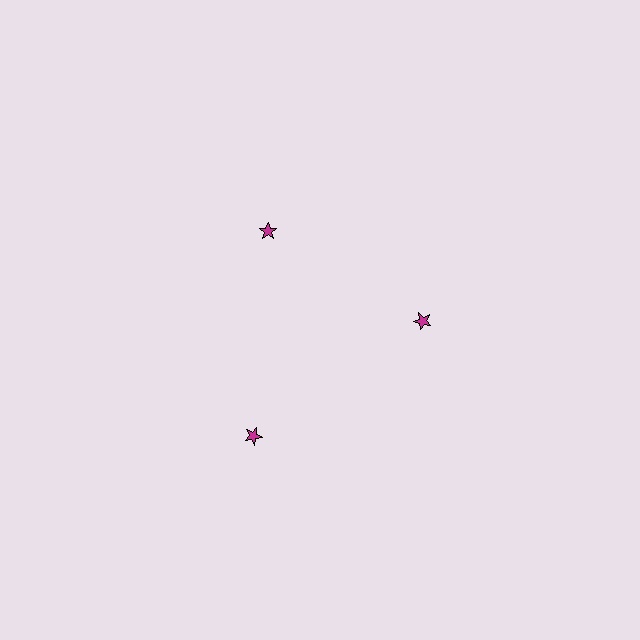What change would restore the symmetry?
The symmetry would be restored by moving it inward, back onto the ring so that all 3 stars sit at equal angles and equal distance from the center.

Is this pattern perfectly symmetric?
No. The 3 magenta stars are arranged in a ring, but one element near the 7 o'clock position is pushed outward from the center, breaking the 3-fold rotational symmetry.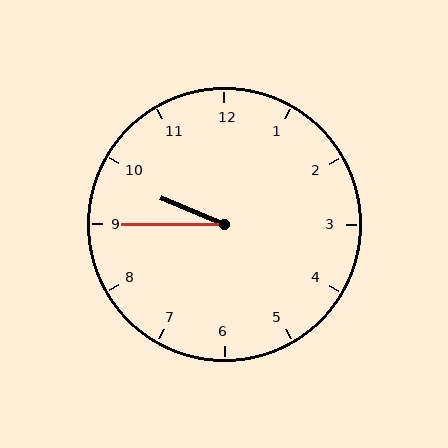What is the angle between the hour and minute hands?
Approximately 22 degrees.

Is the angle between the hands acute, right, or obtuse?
It is acute.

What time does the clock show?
9:45.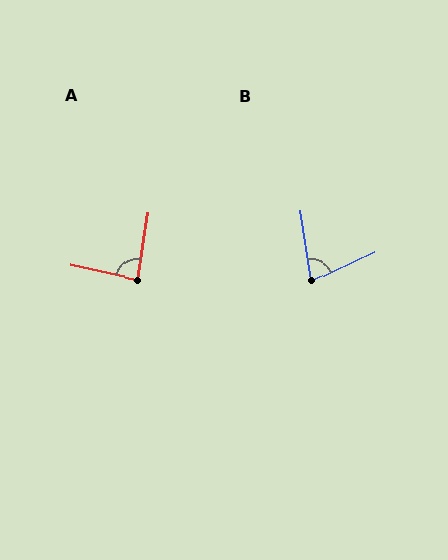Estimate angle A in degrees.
Approximately 86 degrees.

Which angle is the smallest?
B, at approximately 74 degrees.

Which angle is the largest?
A, at approximately 86 degrees.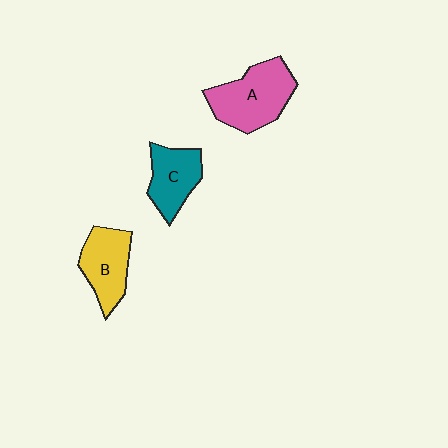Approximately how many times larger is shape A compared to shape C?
Approximately 1.5 times.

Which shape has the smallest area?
Shape C (teal).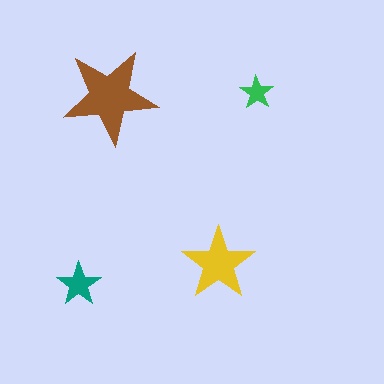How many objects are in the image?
There are 4 objects in the image.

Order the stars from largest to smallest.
the brown one, the yellow one, the teal one, the green one.